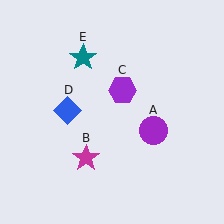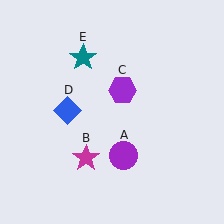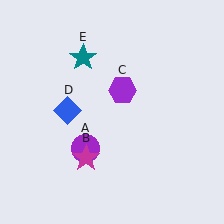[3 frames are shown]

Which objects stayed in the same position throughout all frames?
Magenta star (object B) and purple hexagon (object C) and blue diamond (object D) and teal star (object E) remained stationary.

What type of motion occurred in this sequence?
The purple circle (object A) rotated clockwise around the center of the scene.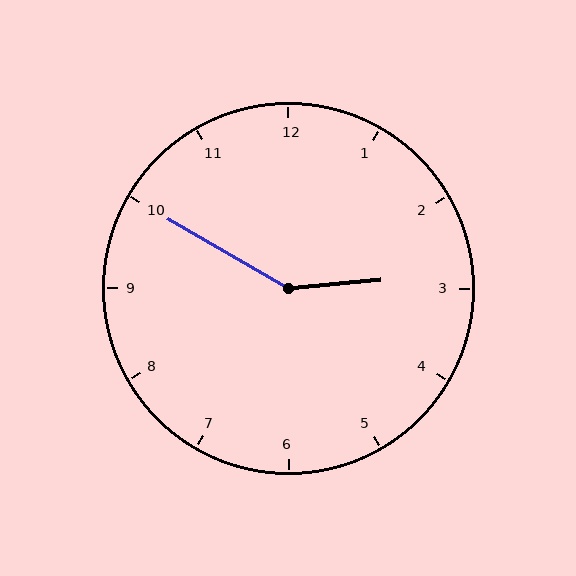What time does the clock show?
2:50.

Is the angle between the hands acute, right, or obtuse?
It is obtuse.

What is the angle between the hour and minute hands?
Approximately 145 degrees.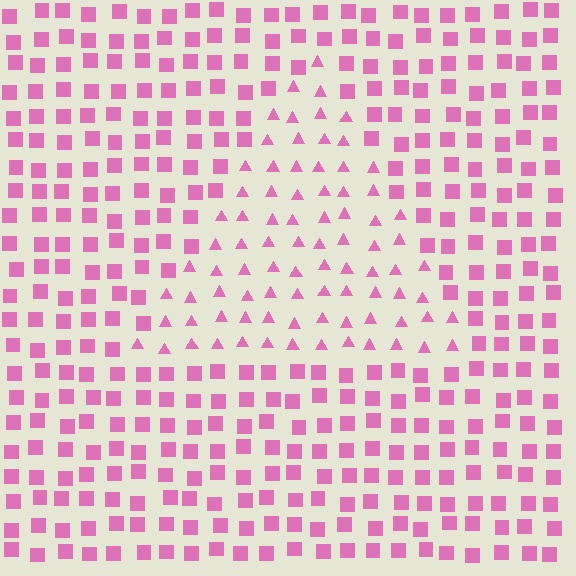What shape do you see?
I see a triangle.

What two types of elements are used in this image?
The image uses triangles inside the triangle region and squares outside it.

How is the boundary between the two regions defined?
The boundary is defined by a change in element shape: triangles inside vs. squares outside. All elements share the same color and spacing.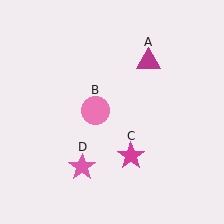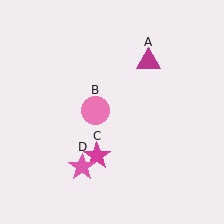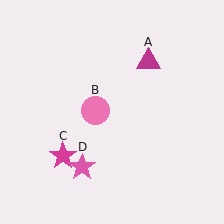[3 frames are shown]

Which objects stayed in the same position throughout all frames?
Magenta triangle (object A) and pink circle (object B) and pink star (object D) remained stationary.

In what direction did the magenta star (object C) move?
The magenta star (object C) moved left.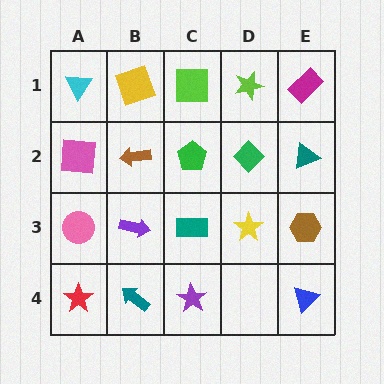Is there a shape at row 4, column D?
No, that cell is empty.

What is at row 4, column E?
A blue triangle.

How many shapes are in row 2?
5 shapes.